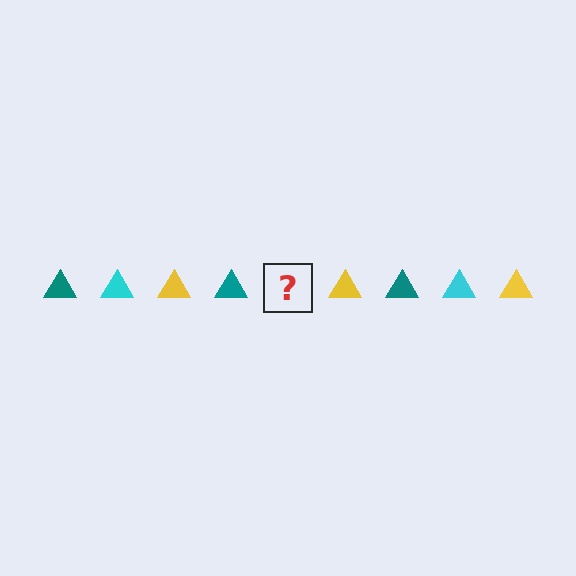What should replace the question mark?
The question mark should be replaced with a cyan triangle.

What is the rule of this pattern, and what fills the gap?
The rule is that the pattern cycles through teal, cyan, yellow triangles. The gap should be filled with a cyan triangle.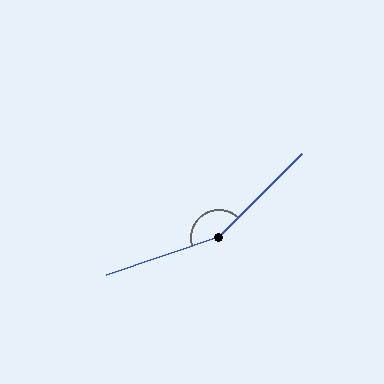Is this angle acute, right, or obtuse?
It is obtuse.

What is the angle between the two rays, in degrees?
Approximately 153 degrees.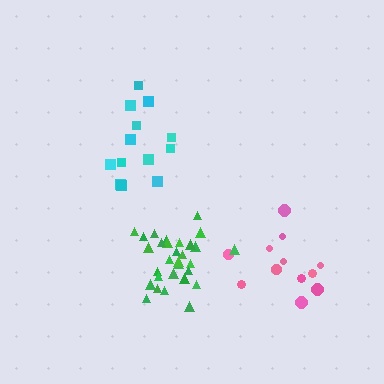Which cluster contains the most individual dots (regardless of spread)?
Green (30).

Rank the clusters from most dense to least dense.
green, cyan, pink.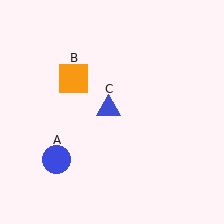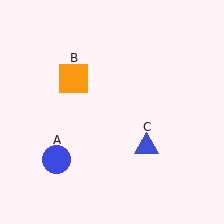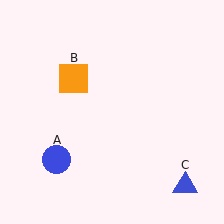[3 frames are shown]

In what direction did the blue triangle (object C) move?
The blue triangle (object C) moved down and to the right.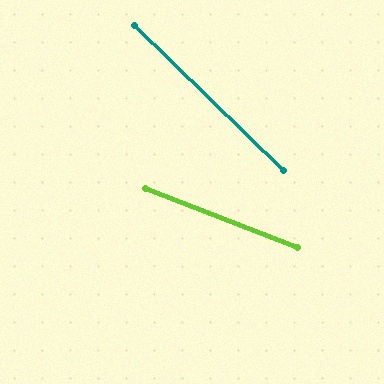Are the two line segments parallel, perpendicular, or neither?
Neither parallel nor perpendicular — they differ by about 23°.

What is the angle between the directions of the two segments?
Approximately 23 degrees.